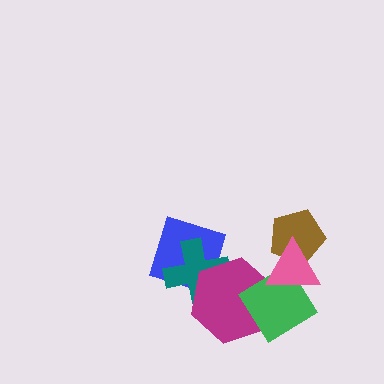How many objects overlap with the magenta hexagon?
4 objects overlap with the magenta hexagon.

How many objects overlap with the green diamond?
2 objects overlap with the green diamond.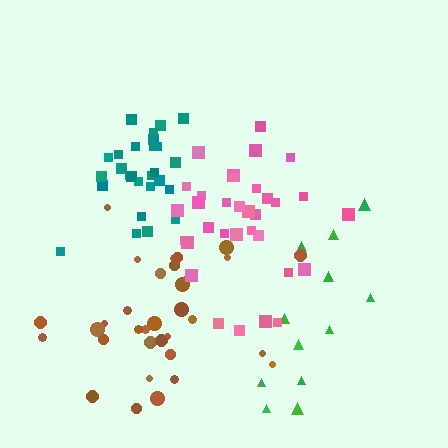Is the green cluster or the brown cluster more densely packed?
Brown.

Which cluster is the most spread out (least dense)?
Green.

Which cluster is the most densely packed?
Teal.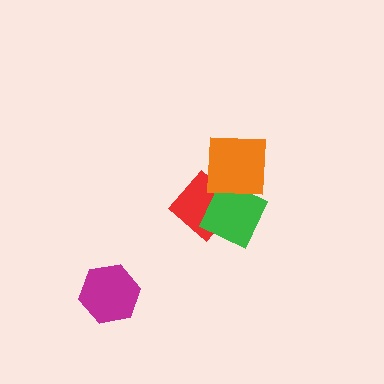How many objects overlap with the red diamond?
2 objects overlap with the red diamond.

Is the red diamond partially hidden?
Yes, it is partially covered by another shape.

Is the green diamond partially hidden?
Yes, it is partially covered by another shape.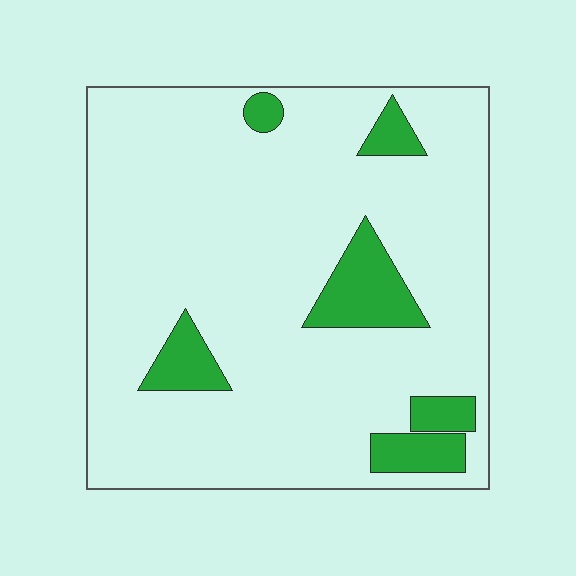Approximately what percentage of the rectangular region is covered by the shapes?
Approximately 15%.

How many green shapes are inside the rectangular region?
6.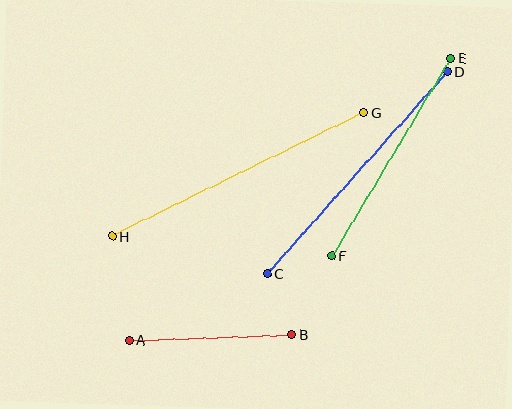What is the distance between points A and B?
The distance is approximately 163 pixels.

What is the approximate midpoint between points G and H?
The midpoint is at approximately (238, 174) pixels.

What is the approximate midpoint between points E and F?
The midpoint is at approximately (391, 157) pixels.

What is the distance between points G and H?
The distance is approximately 280 pixels.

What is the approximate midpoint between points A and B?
The midpoint is at approximately (210, 337) pixels.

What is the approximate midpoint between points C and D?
The midpoint is at approximately (357, 173) pixels.